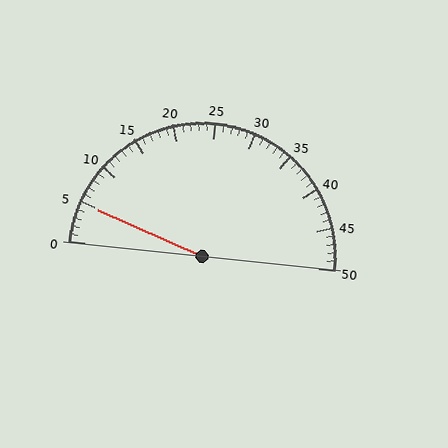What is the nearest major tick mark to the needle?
The nearest major tick mark is 5.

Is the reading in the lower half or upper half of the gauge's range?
The reading is in the lower half of the range (0 to 50).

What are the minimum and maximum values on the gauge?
The gauge ranges from 0 to 50.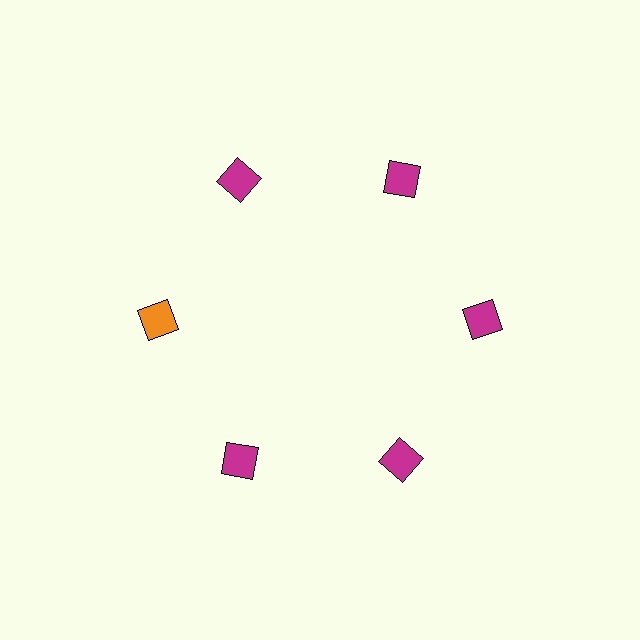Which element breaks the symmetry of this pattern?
The orange square at roughly the 9 o'clock position breaks the symmetry. All other shapes are magenta squares.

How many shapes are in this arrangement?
There are 6 shapes arranged in a ring pattern.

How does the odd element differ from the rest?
It has a different color: orange instead of magenta.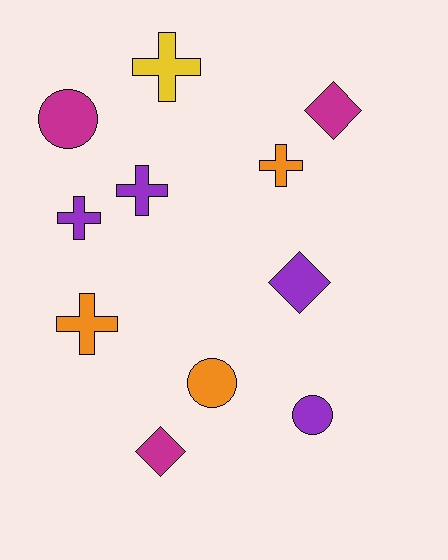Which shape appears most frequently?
Cross, with 5 objects.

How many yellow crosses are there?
There is 1 yellow cross.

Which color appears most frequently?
Purple, with 4 objects.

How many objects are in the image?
There are 11 objects.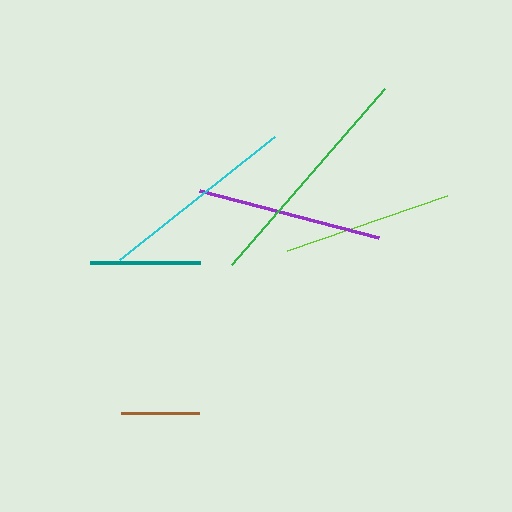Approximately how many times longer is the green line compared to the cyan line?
The green line is approximately 1.2 times the length of the cyan line.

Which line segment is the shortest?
The brown line is the shortest at approximately 78 pixels.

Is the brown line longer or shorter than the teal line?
The teal line is longer than the brown line.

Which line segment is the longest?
The green line is the longest at approximately 232 pixels.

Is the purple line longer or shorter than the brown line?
The purple line is longer than the brown line.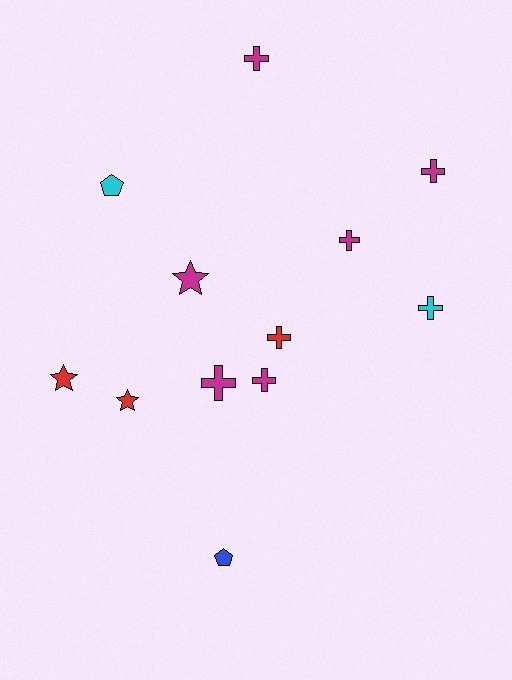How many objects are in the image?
There are 12 objects.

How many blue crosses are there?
There are no blue crosses.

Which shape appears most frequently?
Cross, with 7 objects.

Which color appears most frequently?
Magenta, with 6 objects.